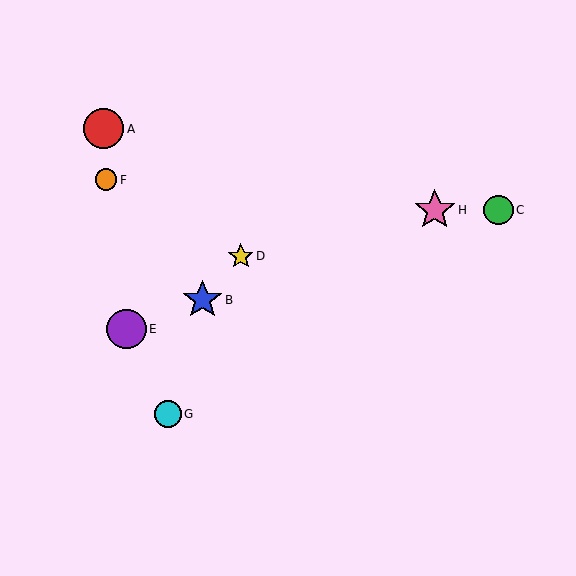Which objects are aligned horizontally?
Objects C, H are aligned horizontally.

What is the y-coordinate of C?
Object C is at y≈210.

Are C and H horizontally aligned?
Yes, both are at y≈210.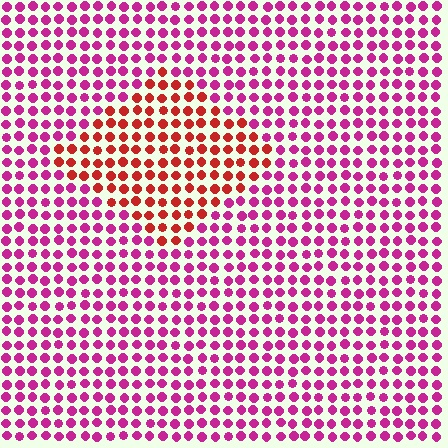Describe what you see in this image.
The image is filled with small magenta elements in a uniform arrangement. A diamond-shaped region is visible where the elements are tinted to a slightly different hue, forming a subtle color boundary.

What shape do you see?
I see a diamond.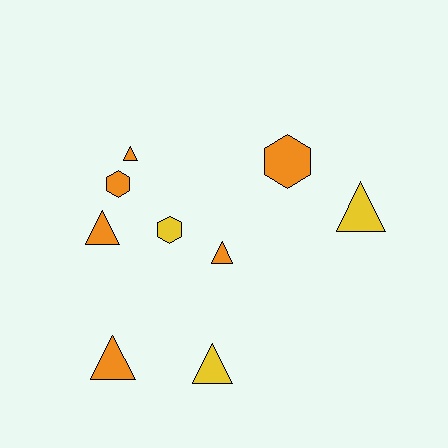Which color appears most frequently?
Orange, with 6 objects.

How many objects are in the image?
There are 9 objects.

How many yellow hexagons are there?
There is 1 yellow hexagon.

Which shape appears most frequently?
Triangle, with 6 objects.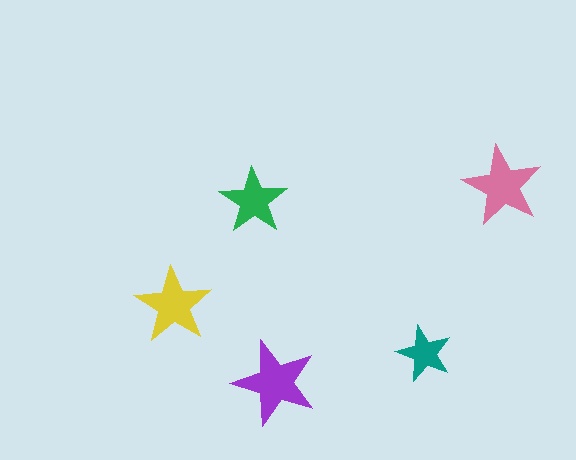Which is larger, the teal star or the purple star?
The purple one.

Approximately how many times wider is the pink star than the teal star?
About 1.5 times wider.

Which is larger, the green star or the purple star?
The purple one.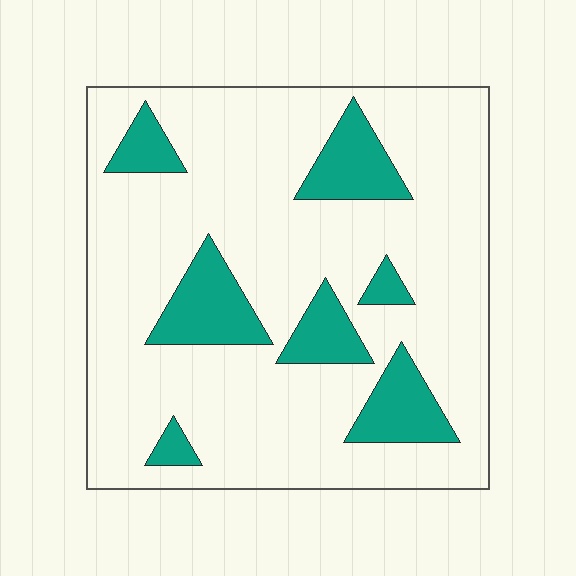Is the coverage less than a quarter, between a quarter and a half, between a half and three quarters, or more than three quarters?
Less than a quarter.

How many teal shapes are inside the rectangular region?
7.